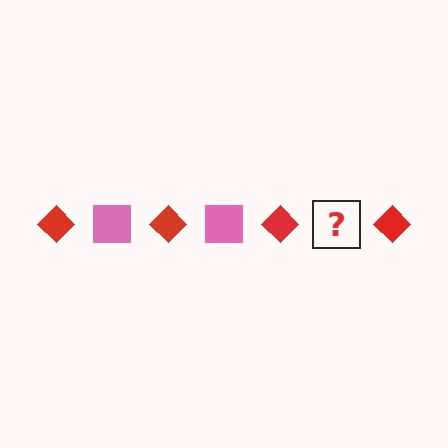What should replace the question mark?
The question mark should be replaced with a pink square.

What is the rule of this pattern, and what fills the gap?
The rule is that the pattern alternates between red diamond and pink square. The gap should be filled with a pink square.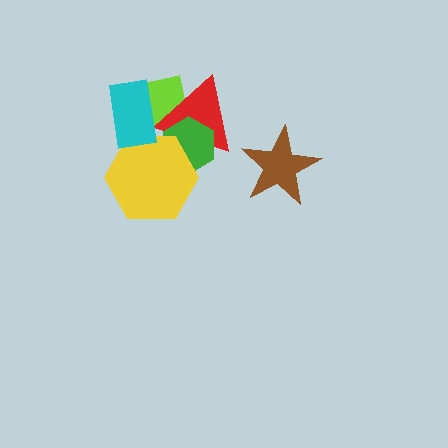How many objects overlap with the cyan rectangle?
3 objects overlap with the cyan rectangle.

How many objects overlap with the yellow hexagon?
3 objects overlap with the yellow hexagon.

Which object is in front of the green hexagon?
The yellow hexagon is in front of the green hexagon.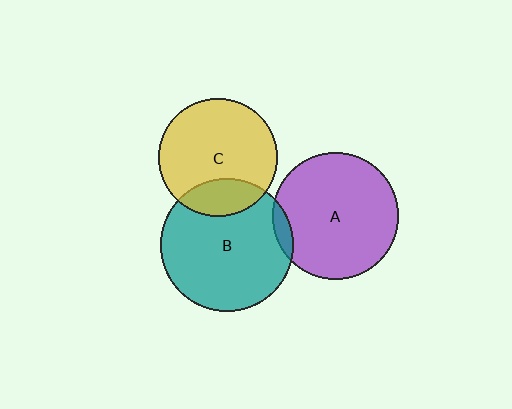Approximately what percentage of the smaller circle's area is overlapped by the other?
Approximately 20%.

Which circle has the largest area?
Circle B (teal).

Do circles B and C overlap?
Yes.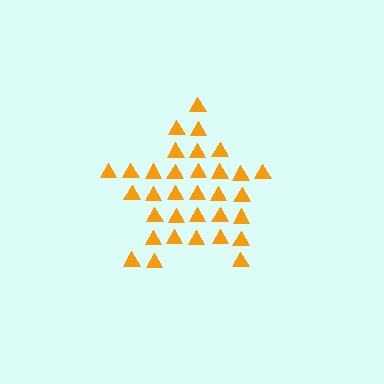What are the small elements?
The small elements are triangles.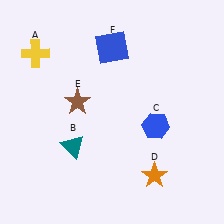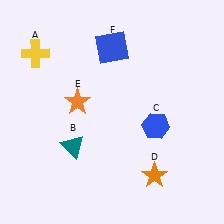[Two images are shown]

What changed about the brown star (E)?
In Image 1, E is brown. In Image 2, it changed to orange.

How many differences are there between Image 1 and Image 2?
There is 1 difference between the two images.